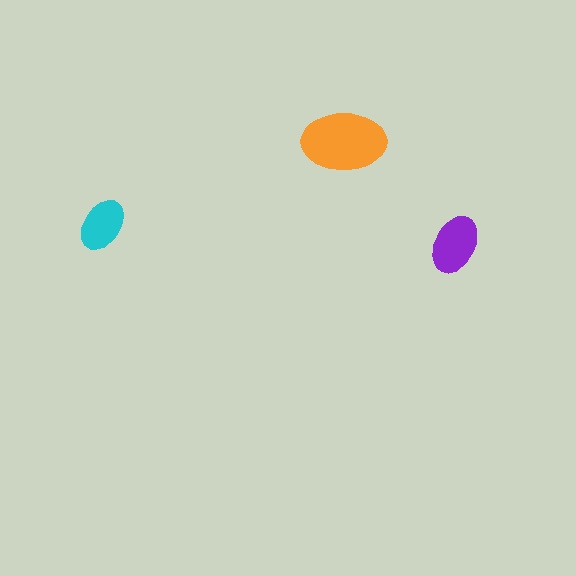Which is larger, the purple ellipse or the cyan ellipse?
The purple one.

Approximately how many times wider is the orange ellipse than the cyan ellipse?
About 1.5 times wider.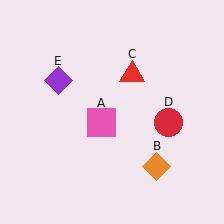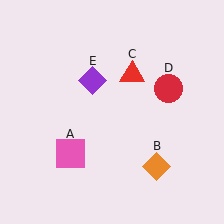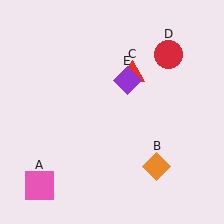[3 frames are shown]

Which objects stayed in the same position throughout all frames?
Orange diamond (object B) and red triangle (object C) remained stationary.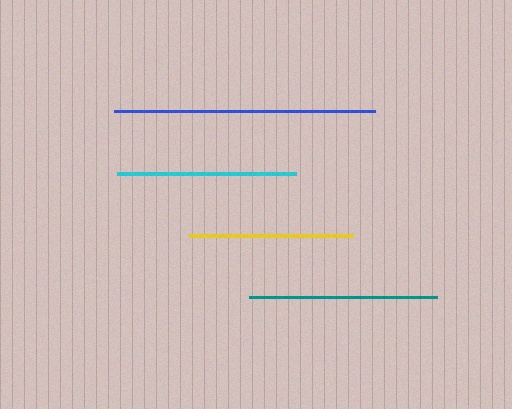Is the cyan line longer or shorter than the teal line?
The teal line is longer than the cyan line.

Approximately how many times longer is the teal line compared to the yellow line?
The teal line is approximately 1.1 times the length of the yellow line.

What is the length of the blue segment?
The blue segment is approximately 261 pixels long.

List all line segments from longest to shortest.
From longest to shortest: blue, teal, cyan, yellow.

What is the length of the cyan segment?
The cyan segment is approximately 178 pixels long.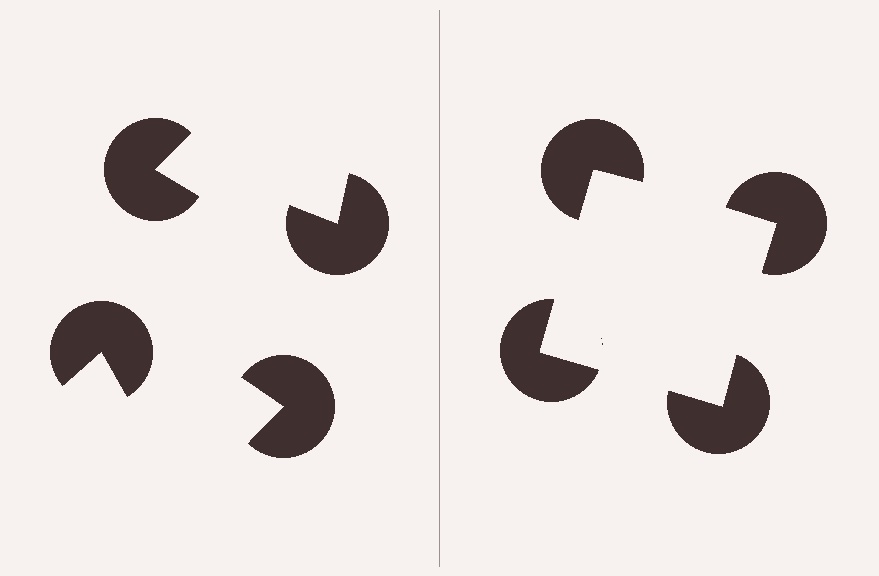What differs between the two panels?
The pac-man discs are positioned identically on both sides; only the wedge orientations differ. On the right they align to a square; on the left they are misaligned.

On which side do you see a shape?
An illusory square appears on the right side. On the left side the wedge cuts are rotated, so no coherent shape forms.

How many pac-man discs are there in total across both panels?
8 — 4 on each side.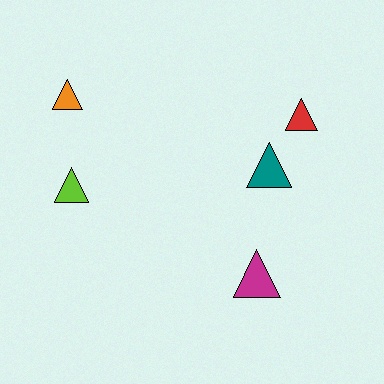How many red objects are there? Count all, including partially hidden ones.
There is 1 red object.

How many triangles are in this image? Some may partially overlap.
There are 5 triangles.